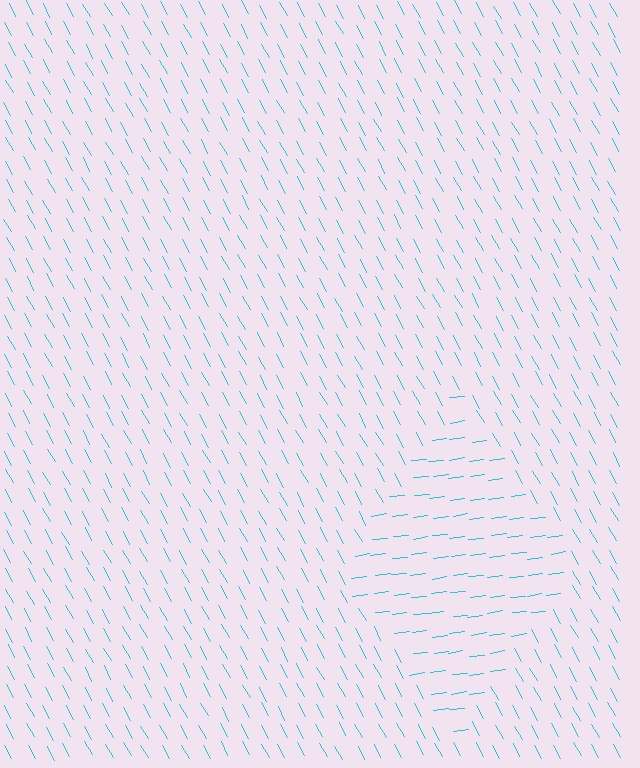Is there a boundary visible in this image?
Yes, there is a texture boundary formed by a change in line orientation.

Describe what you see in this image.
The image is filled with small cyan line segments. A diamond region in the image has lines oriented differently from the surrounding lines, creating a visible texture boundary.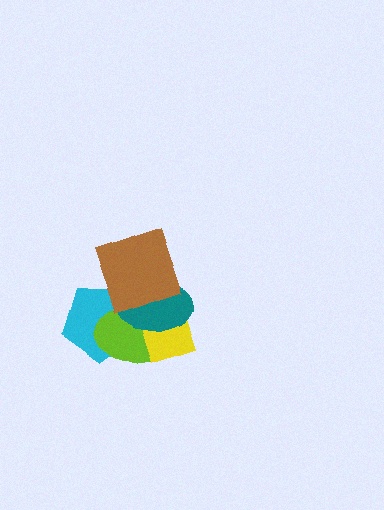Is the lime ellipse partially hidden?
Yes, it is partially covered by another shape.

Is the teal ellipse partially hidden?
Yes, it is partially covered by another shape.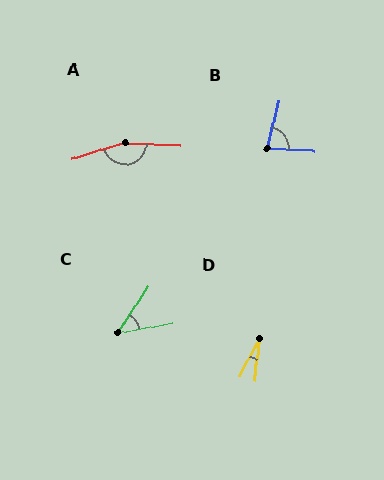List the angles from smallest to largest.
D (20°), C (47°), B (80°), A (159°).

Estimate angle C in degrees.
Approximately 47 degrees.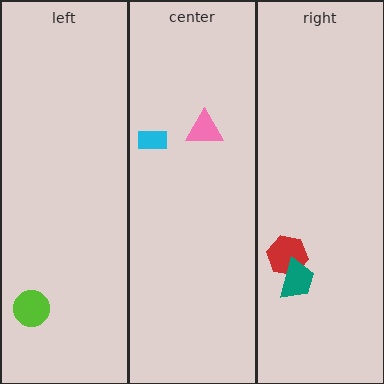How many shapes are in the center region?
2.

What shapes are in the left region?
The lime circle.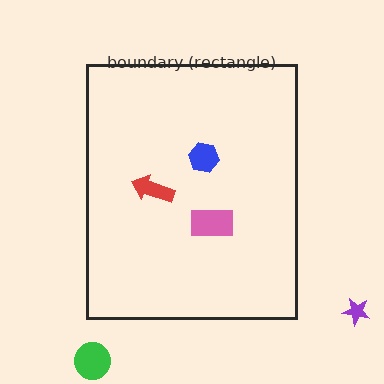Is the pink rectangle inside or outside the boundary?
Inside.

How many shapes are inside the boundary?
3 inside, 2 outside.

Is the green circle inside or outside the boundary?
Outside.